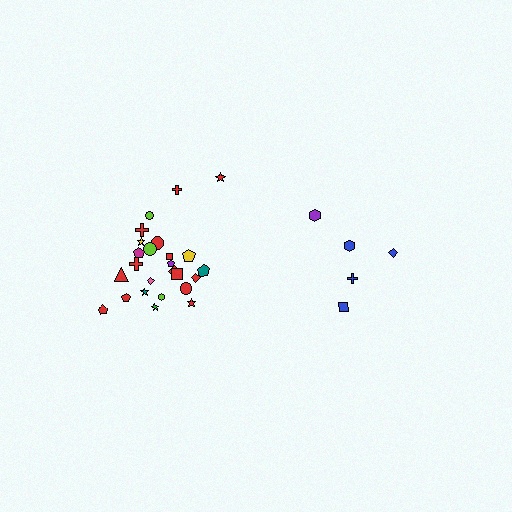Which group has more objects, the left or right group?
The left group.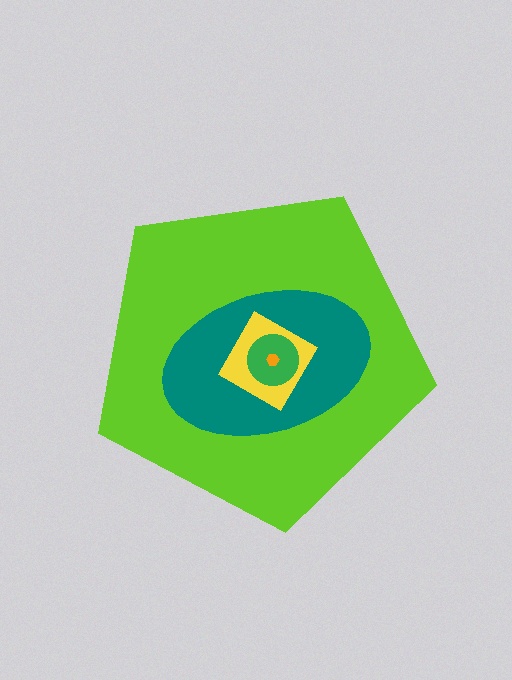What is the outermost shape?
The lime pentagon.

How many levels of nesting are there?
5.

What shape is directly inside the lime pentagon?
The teal ellipse.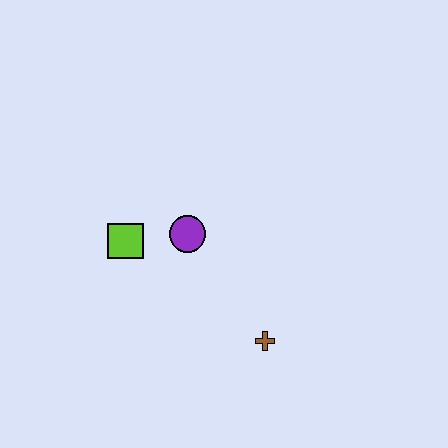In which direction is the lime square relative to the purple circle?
The lime square is to the left of the purple circle.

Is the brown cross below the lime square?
Yes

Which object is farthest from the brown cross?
The lime square is farthest from the brown cross.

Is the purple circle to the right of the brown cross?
No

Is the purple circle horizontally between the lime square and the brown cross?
Yes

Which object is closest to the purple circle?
The lime square is closest to the purple circle.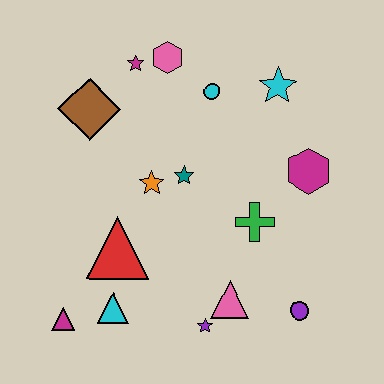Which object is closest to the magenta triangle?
The cyan triangle is closest to the magenta triangle.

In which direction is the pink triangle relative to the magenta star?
The pink triangle is below the magenta star.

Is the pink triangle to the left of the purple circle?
Yes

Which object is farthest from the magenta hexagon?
The magenta triangle is farthest from the magenta hexagon.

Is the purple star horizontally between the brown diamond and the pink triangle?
Yes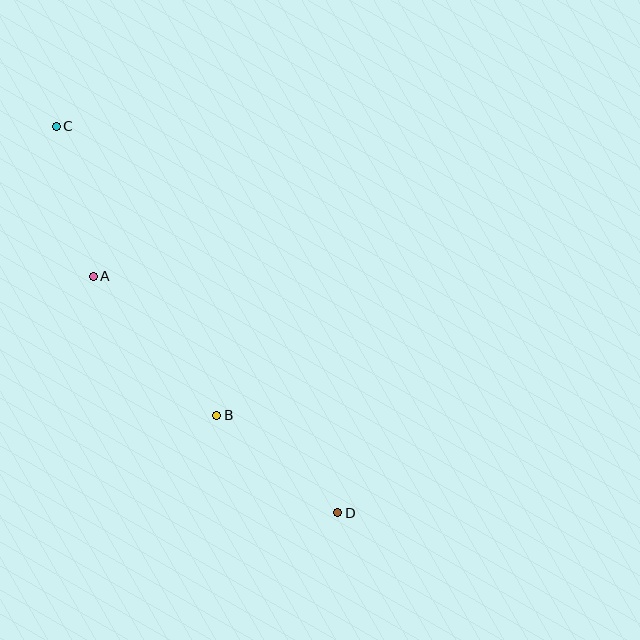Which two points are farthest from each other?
Points C and D are farthest from each other.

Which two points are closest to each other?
Points A and C are closest to each other.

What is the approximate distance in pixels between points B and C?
The distance between B and C is approximately 330 pixels.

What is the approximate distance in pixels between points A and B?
The distance between A and B is approximately 186 pixels.